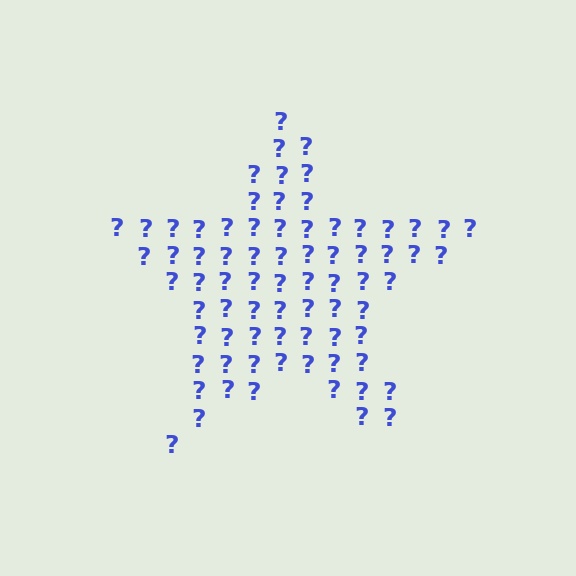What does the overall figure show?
The overall figure shows a star.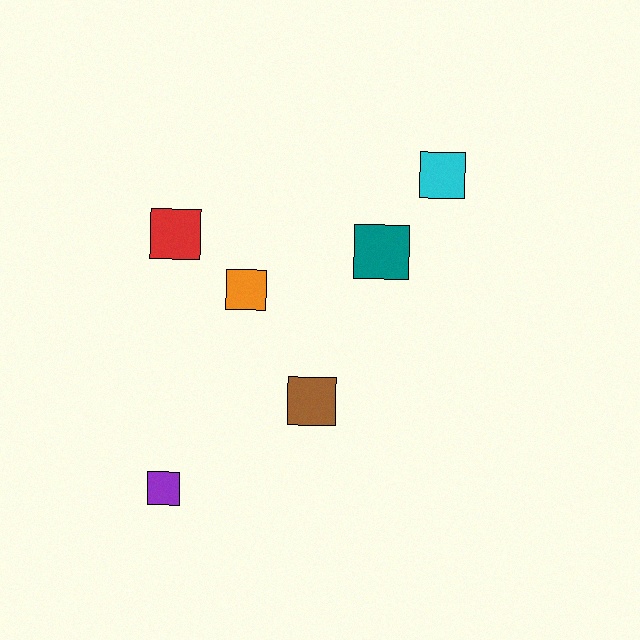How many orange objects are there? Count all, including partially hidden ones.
There is 1 orange object.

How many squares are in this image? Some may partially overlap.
There are 6 squares.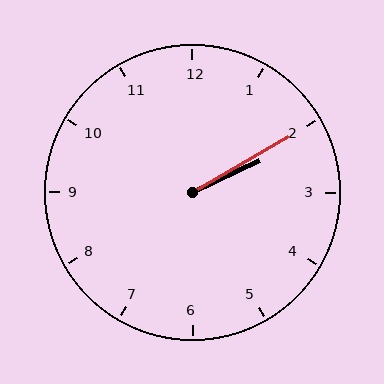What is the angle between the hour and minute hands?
Approximately 5 degrees.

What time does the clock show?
2:10.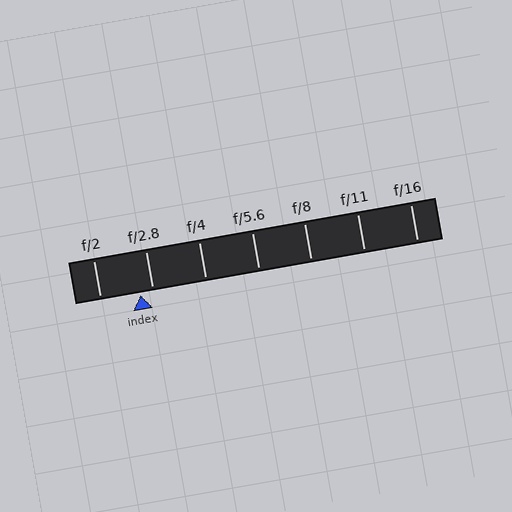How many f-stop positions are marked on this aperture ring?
There are 7 f-stop positions marked.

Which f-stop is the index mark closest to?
The index mark is closest to f/2.8.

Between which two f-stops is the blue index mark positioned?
The index mark is between f/2 and f/2.8.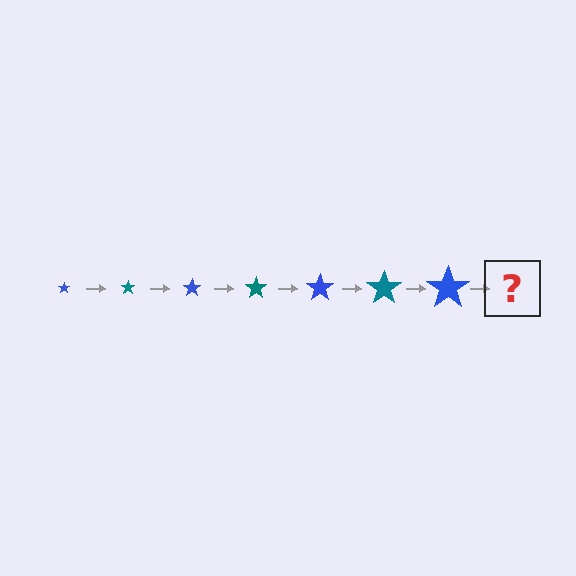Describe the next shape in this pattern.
It should be a teal star, larger than the previous one.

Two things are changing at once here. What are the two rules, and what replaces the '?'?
The two rules are that the star grows larger each step and the color cycles through blue and teal. The '?' should be a teal star, larger than the previous one.